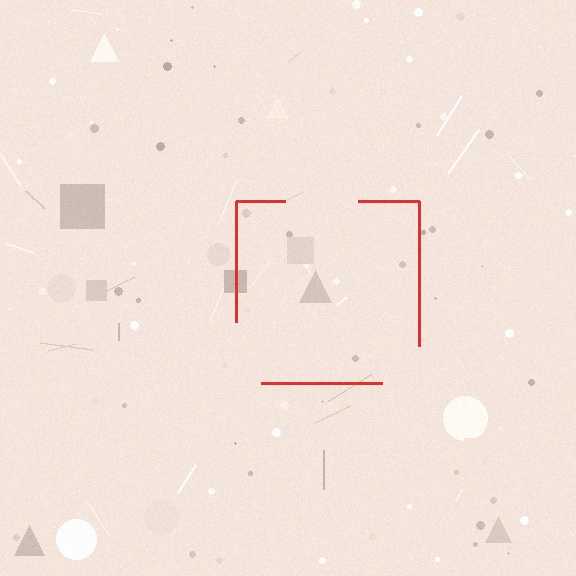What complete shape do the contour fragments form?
The contour fragments form a square.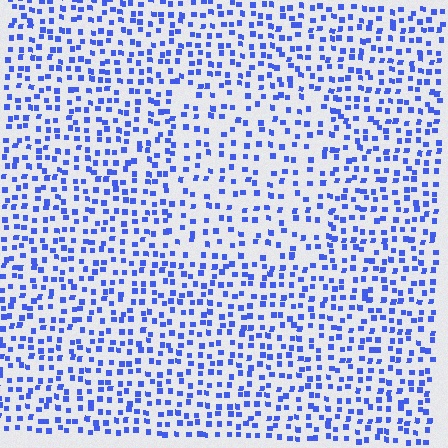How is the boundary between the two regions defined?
The boundary is defined by a change in element density (approximately 1.6x ratio). All elements are the same color, size, and shape.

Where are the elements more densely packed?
The elements are more densely packed outside the rectangle boundary.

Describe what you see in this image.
The image contains small blue elements arranged at two different densities. A rectangle-shaped region is visible where the elements are less densely packed than the surrounding area.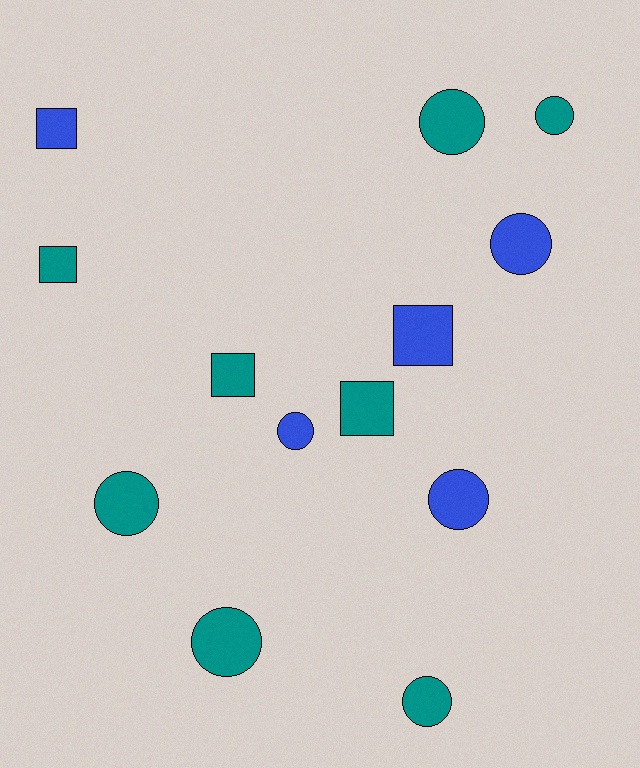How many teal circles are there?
There are 5 teal circles.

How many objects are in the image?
There are 13 objects.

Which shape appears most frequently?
Circle, with 8 objects.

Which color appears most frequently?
Teal, with 8 objects.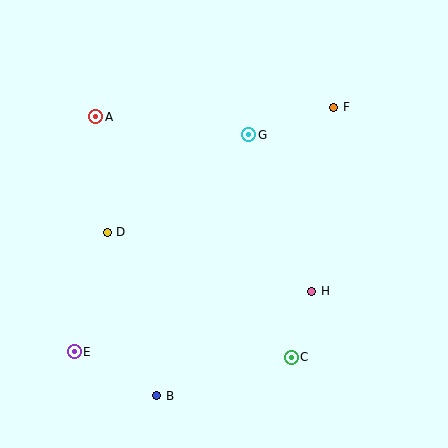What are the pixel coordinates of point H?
Point H is at (312, 291).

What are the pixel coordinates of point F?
Point F is at (334, 107).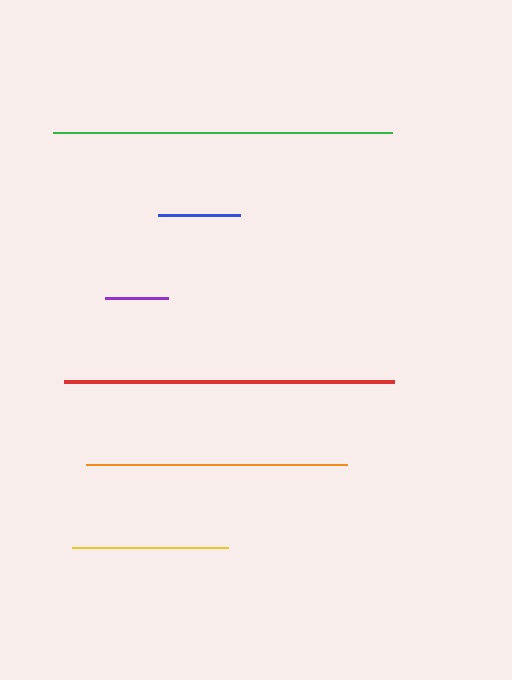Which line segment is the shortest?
The purple line is the shortest at approximately 64 pixels.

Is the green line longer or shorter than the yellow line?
The green line is longer than the yellow line.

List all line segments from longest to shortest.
From longest to shortest: green, red, orange, yellow, blue, purple.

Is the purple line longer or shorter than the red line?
The red line is longer than the purple line.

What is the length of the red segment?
The red segment is approximately 330 pixels long.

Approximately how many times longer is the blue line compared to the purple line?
The blue line is approximately 1.3 times the length of the purple line.